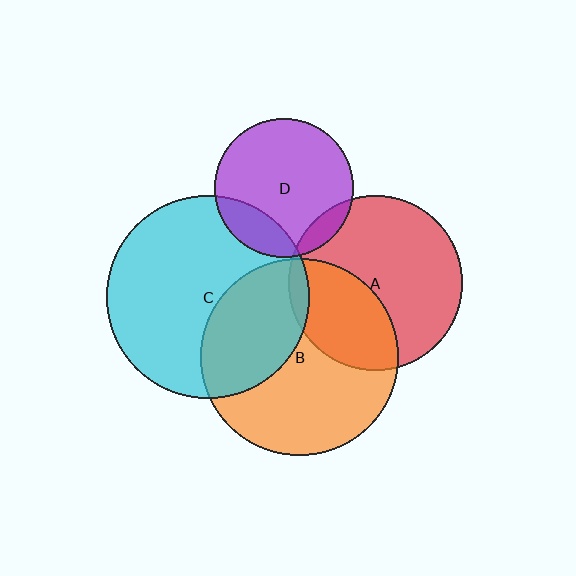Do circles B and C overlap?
Yes.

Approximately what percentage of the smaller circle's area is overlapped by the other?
Approximately 35%.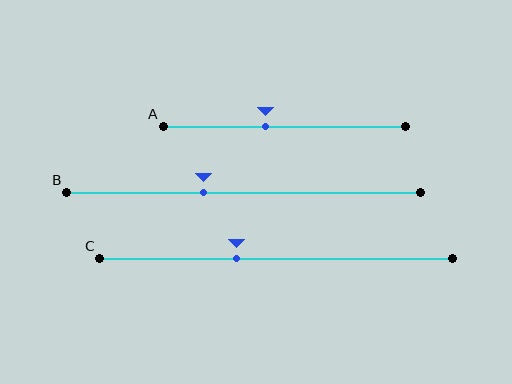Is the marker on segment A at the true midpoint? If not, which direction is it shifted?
No, the marker on segment A is shifted to the left by about 8% of the segment length.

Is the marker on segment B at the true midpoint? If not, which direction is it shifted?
No, the marker on segment B is shifted to the left by about 11% of the segment length.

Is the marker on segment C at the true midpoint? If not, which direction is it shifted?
No, the marker on segment C is shifted to the left by about 11% of the segment length.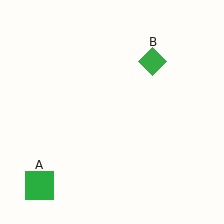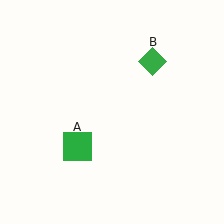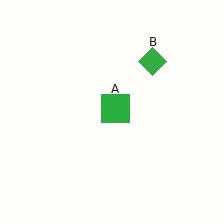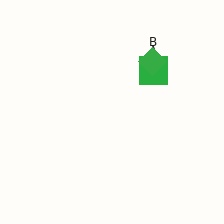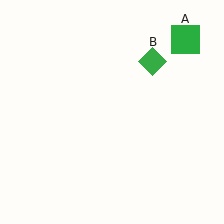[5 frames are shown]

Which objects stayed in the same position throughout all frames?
Green diamond (object B) remained stationary.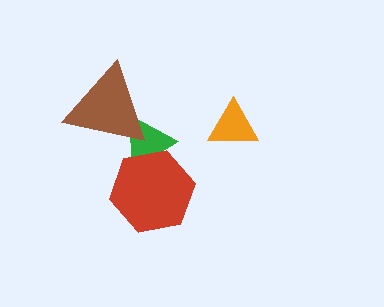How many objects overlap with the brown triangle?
1 object overlaps with the brown triangle.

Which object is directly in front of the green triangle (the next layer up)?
The brown triangle is directly in front of the green triangle.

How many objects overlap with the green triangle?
2 objects overlap with the green triangle.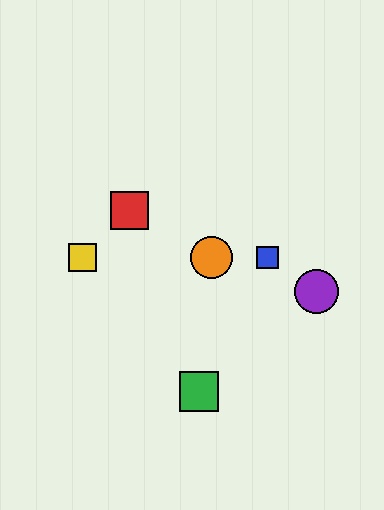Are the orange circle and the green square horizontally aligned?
No, the orange circle is at y≈258 and the green square is at y≈392.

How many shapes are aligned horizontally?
3 shapes (the blue square, the yellow square, the orange circle) are aligned horizontally.